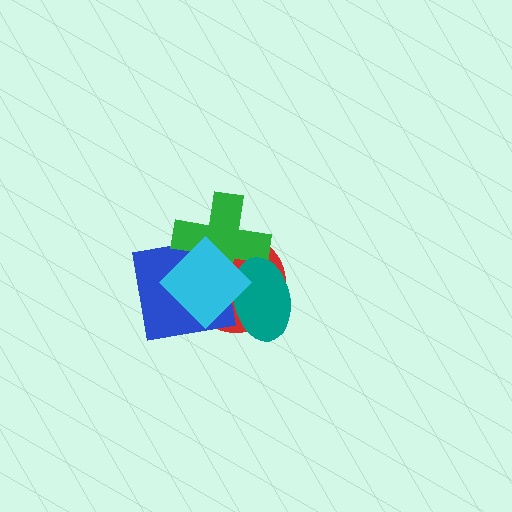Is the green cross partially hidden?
Yes, it is partially covered by another shape.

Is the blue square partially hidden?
Yes, it is partially covered by another shape.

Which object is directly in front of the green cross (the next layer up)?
The teal ellipse is directly in front of the green cross.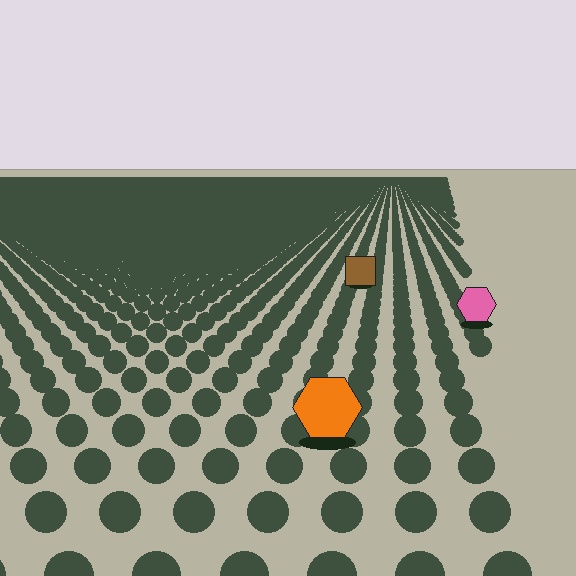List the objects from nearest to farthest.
From nearest to farthest: the orange hexagon, the pink hexagon, the brown square.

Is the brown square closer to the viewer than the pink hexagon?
No. The pink hexagon is closer — you can tell from the texture gradient: the ground texture is coarser near it.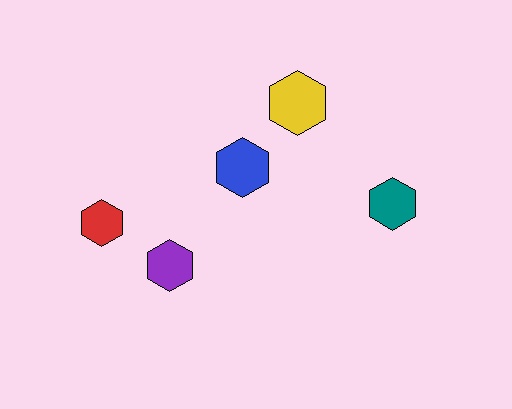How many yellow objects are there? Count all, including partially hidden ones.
There is 1 yellow object.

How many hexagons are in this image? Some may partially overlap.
There are 5 hexagons.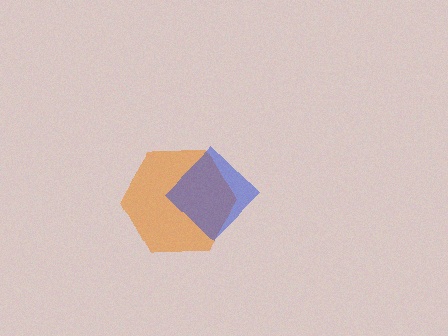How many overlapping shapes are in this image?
There are 2 overlapping shapes in the image.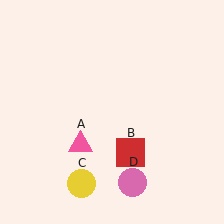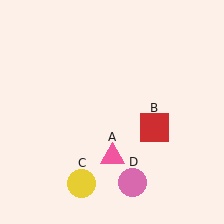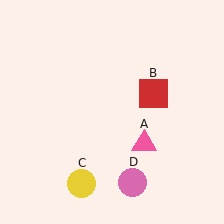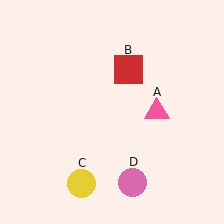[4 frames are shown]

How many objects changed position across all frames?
2 objects changed position: pink triangle (object A), red square (object B).